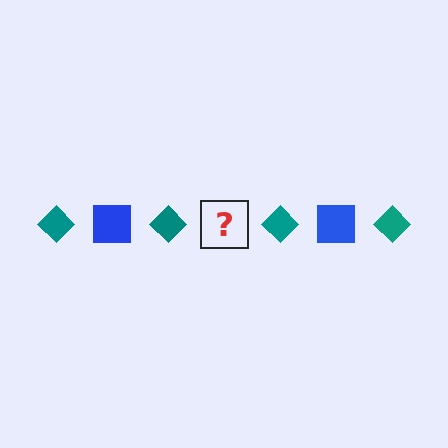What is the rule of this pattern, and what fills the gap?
The rule is that the pattern alternates between teal diamond and blue square. The gap should be filled with a blue square.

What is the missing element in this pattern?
The missing element is a blue square.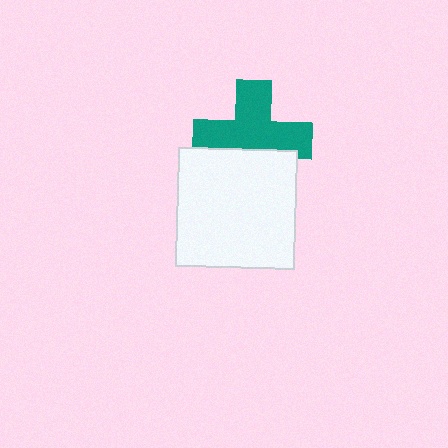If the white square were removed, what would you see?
You would see the complete teal cross.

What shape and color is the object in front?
The object in front is a white square.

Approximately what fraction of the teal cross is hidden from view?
Roughly 34% of the teal cross is hidden behind the white square.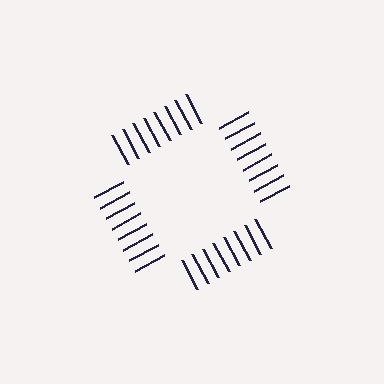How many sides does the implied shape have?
4 sides — the line-ends trace a square.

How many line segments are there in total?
32 — 8 along each of the 4 edges.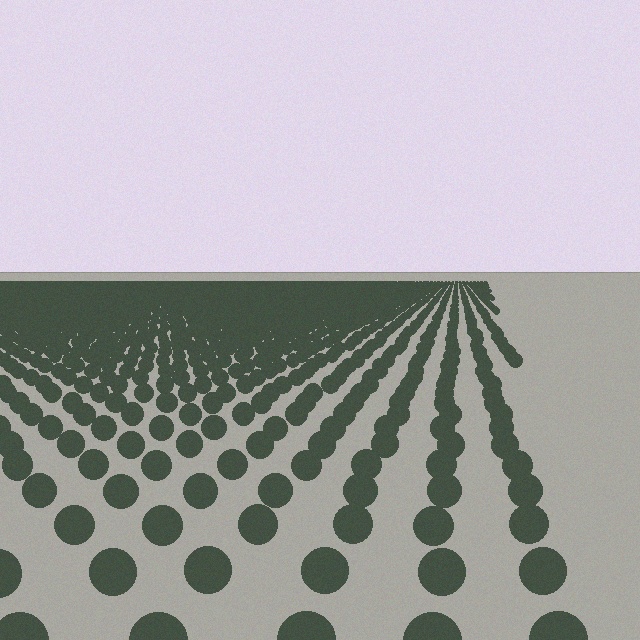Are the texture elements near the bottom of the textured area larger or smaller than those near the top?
Larger. Near the bottom, elements are closer to the viewer and appear at a bigger on-screen size.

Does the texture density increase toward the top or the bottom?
Density increases toward the top.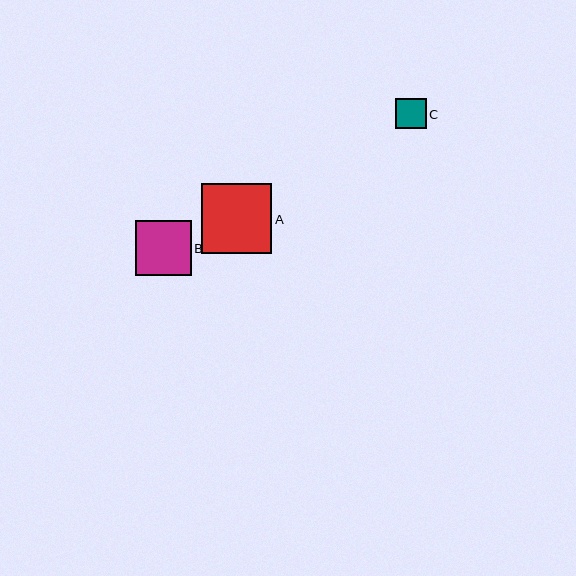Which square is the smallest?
Square C is the smallest with a size of approximately 30 pixels.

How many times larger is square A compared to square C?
Square A is approximately 2.3 times the size of square C.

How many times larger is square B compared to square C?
Square B is approximately 1.8 times the size of square C.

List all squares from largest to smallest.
From largest to smallest: A, B, C.